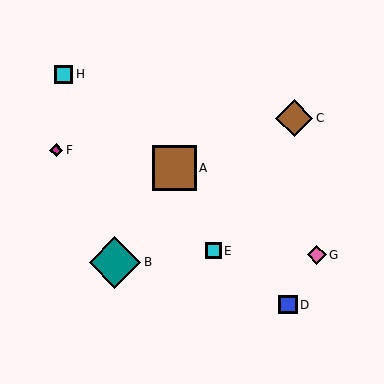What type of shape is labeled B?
Shape B is a teal diamond.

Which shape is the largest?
The teal diamond (labeled B) is the largest.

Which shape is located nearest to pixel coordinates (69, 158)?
The magenta diamond (labeled F) at (56, 150) is nearest to that location.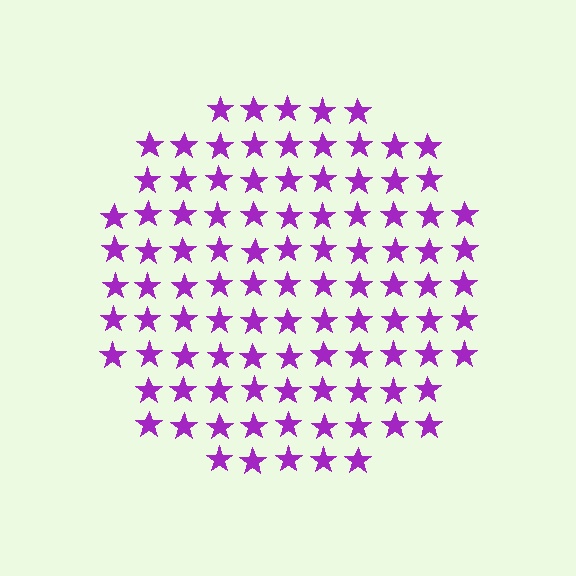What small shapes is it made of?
It is made of small stars.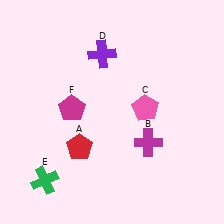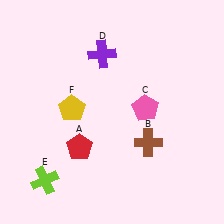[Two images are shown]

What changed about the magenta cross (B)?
In Image 1, B is magenta. In Image 2, it changed to brown.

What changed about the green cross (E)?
In Image 1, E is green. In Image 2, it changed to lime.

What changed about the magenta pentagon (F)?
In Image 1, F is magenta. In Image 2, it changed to yellow.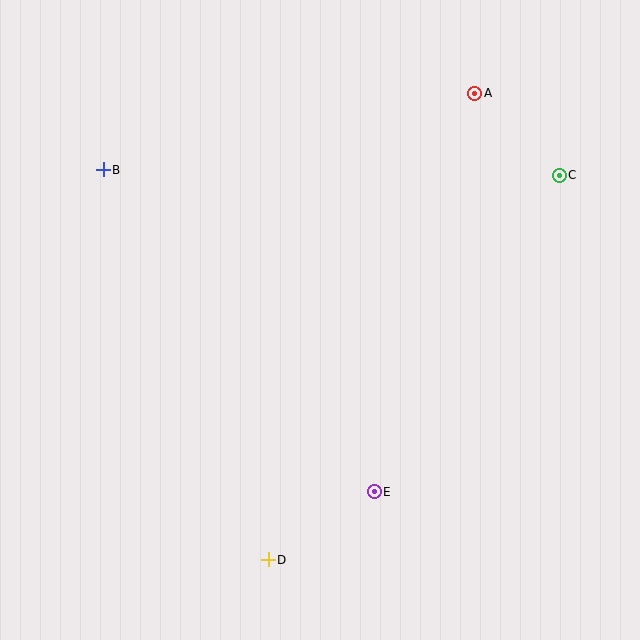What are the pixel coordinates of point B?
Point B is at (103, 170).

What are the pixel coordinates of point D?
Point D is at (268, 560).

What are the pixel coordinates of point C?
Point C is at (559, 175).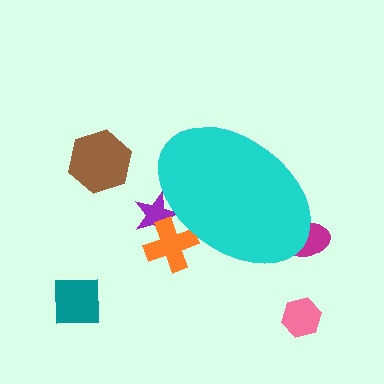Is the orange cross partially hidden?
Yes, the orange cross is partially hidden behind the cyan ellipse.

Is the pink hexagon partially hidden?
No, the pink hexagon is fully visible.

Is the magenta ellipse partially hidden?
Yes, the magenta ellipse is partially hidden behind the cyan ellipse.